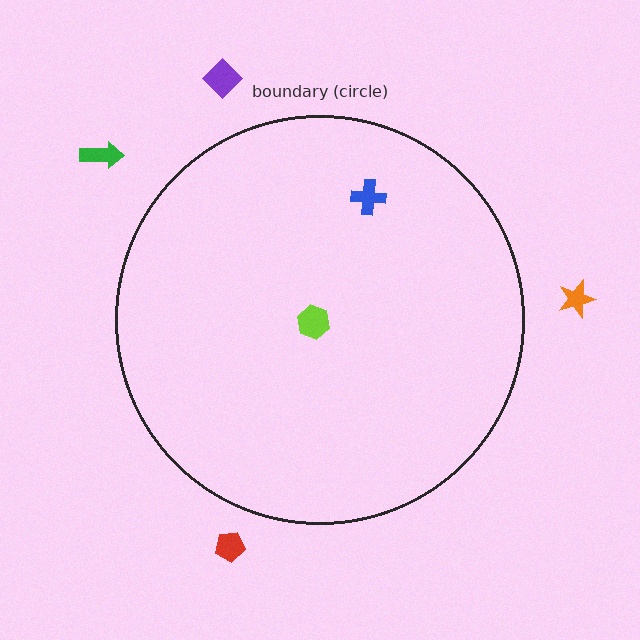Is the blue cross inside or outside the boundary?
Inside.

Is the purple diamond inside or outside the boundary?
Outside.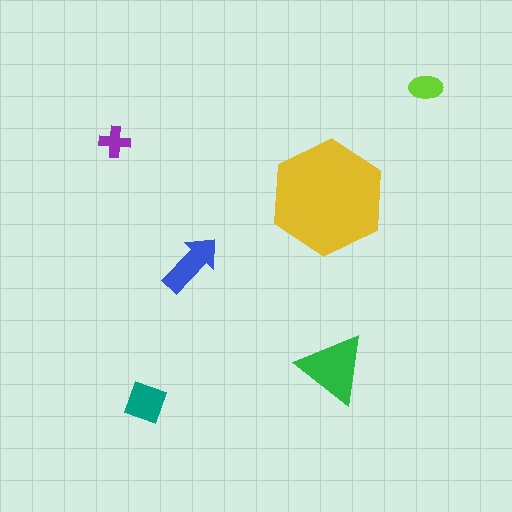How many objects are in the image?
There are 6 objects in the image.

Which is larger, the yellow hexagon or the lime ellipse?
The yellow hexagon.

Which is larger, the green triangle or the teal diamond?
The green triangle.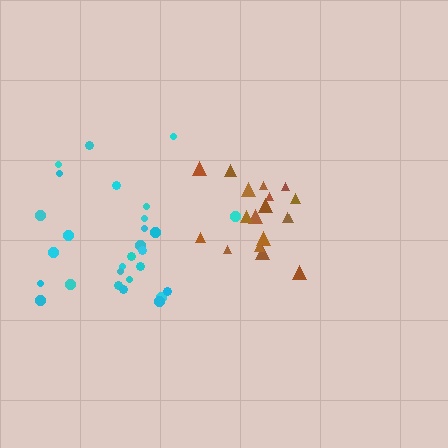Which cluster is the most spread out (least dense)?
Cyan.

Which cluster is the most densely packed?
Brown.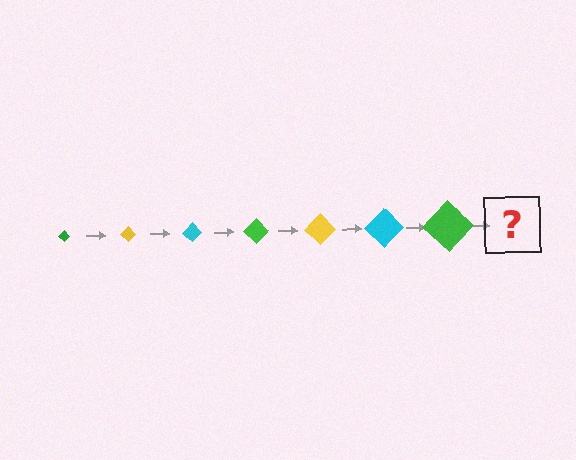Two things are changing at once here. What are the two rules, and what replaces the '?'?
The two rules are that the diamond grows larger each step and the color cycles through green, yellow, and cyan. The '?' should be a yellow diamond, larger than the previous one.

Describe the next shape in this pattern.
It should be a yellow diamond, larger than the previous one.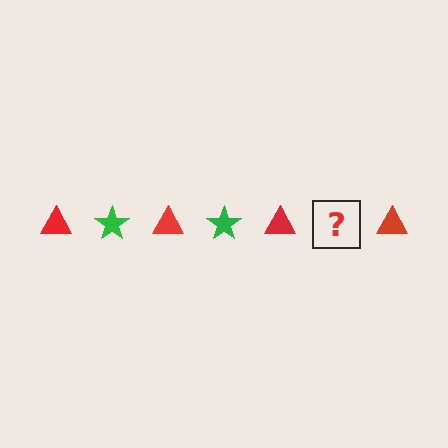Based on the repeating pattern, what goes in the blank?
The blank should be a green star.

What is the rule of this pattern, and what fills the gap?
The rule is that the pattern alternates between red triangle and green star. The gap should be filled with a green star.